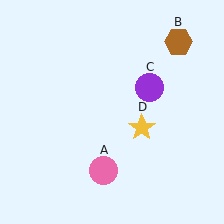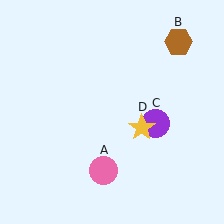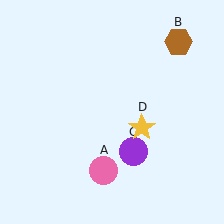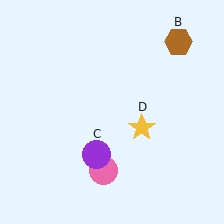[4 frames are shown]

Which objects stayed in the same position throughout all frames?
Pink circle (object A) and brown hexagon (object B) and yellow star (object D) remained stationary.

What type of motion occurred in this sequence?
The purple circle (object C) rotated clockwise around the center of the scene.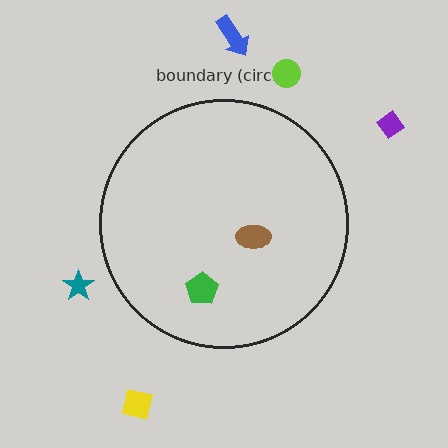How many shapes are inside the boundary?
2 inside, 5 outside.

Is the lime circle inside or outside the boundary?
Outside.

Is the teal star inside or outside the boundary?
Outside.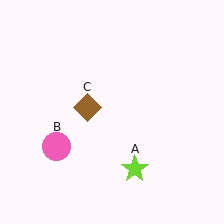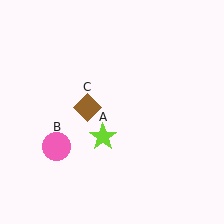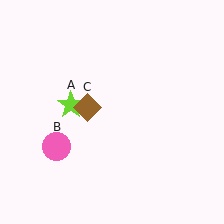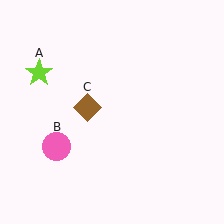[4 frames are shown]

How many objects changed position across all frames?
1 object changed position: lime star (object A).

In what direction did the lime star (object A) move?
The lime star (object A) moved up and to the left.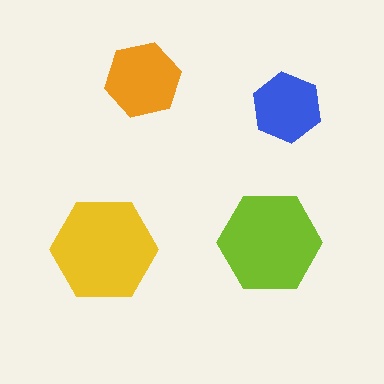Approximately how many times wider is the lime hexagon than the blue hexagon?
About 1.5 times wider.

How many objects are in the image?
There are 4 objects in the image.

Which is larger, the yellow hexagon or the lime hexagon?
The yellow one.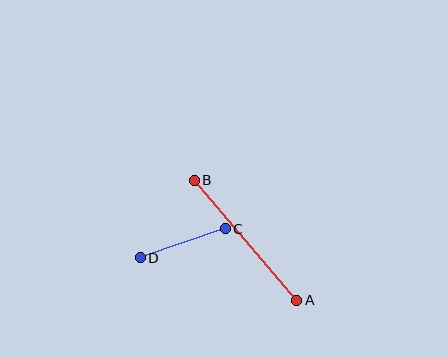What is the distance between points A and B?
The distance is approximately 158 pixels.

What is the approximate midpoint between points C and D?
The midpoint is at approximately (183, 243) pixels.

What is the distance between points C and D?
The distance is approximately 90 pixels.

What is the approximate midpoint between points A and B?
The midpoint is at approximately (246, 240) pixels.